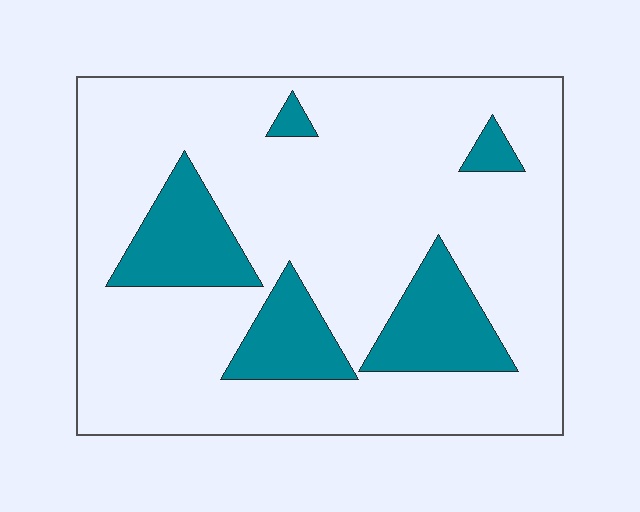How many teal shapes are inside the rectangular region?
5.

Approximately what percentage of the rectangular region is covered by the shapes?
Approximately 20%.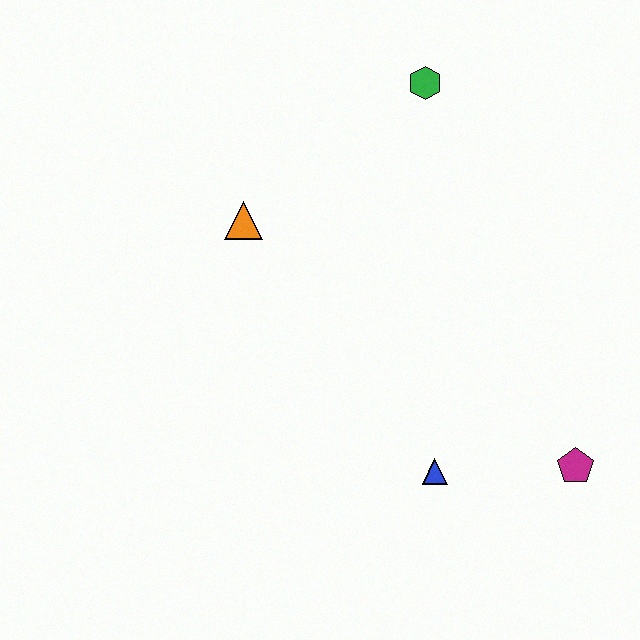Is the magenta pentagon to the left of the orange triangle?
No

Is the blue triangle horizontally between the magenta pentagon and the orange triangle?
Yes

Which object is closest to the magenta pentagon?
The blue triangle is closest to the magenta pentagon.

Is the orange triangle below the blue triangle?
No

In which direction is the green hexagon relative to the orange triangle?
The green hexagon is to the right of the orange triangle.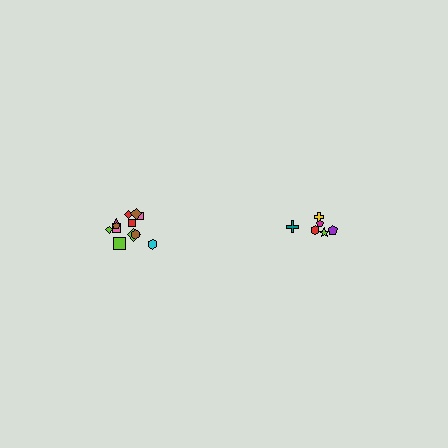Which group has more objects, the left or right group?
The left group.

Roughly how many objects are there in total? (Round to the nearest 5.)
Roughly 20 objects in total.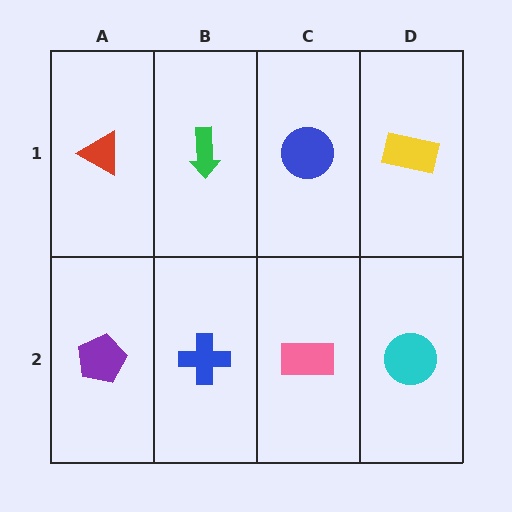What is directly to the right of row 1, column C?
A yellow rectangle.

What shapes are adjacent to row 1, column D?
A cyan circle (row 2, column D), a blue circle (row 1, column C).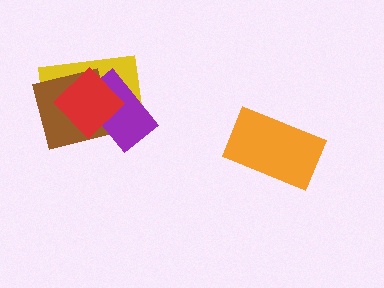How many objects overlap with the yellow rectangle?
3 objects overlap with the yellow rectangle.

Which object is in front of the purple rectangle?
The red diamond is in front of the purple rectangle.